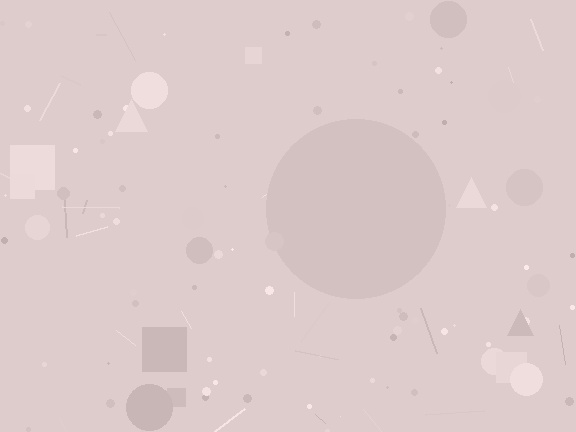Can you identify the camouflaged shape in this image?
The camouflaged shape is a circle.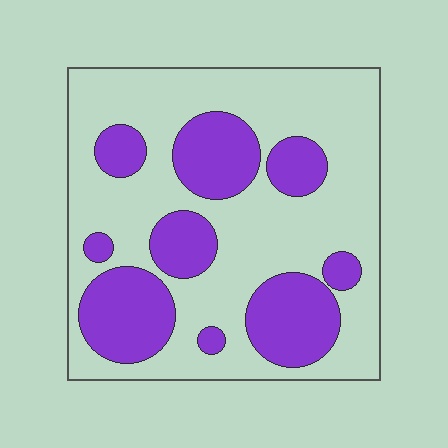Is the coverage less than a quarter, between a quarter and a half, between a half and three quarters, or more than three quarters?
Between a quarter and a half.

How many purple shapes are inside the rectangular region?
9.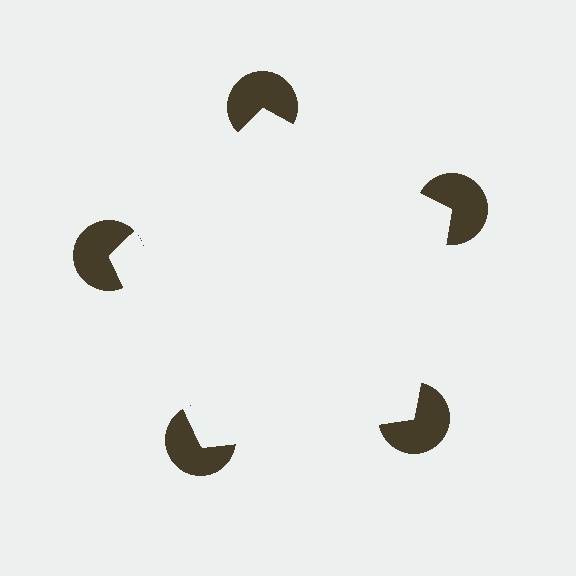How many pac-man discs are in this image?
There are 5 — one at each vertex of the illusory pentagon.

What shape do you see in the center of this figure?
An illusory pentagon — its edges are inferred from the aligned wedge cuts in the pac-man discs, not physically drawn.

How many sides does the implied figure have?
5 sides.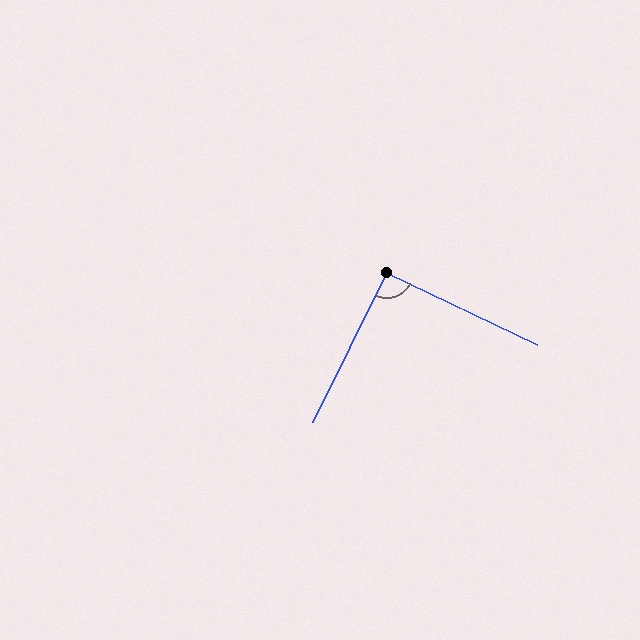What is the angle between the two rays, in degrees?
Approximately 90 degrees.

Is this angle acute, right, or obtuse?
It is approximately a right angle.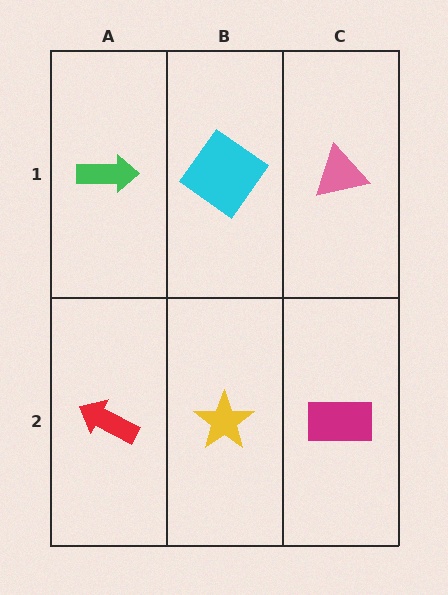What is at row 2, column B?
A yellow star.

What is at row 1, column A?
A green arrow.